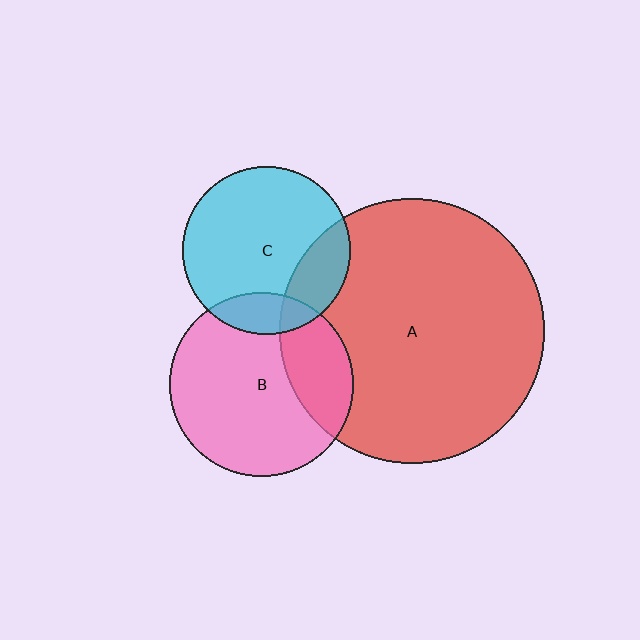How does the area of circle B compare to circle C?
Approximately 1.2 times.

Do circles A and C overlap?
Yes.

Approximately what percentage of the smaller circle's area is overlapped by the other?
Approximately 20%.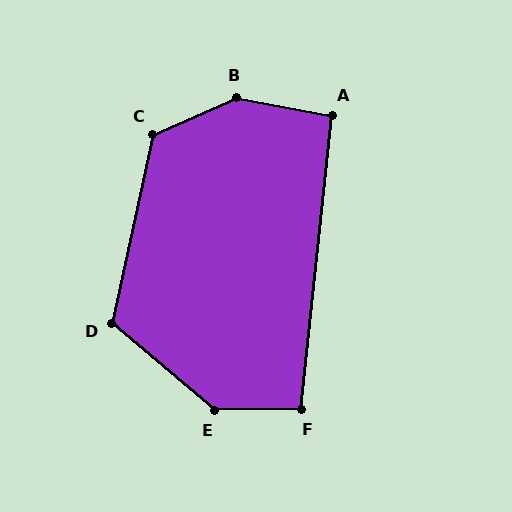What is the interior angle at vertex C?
Approximately 126 degrees (obtuse).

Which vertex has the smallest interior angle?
A, at approximately 95 degrees.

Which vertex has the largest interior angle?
B, at approximately 146 degrees.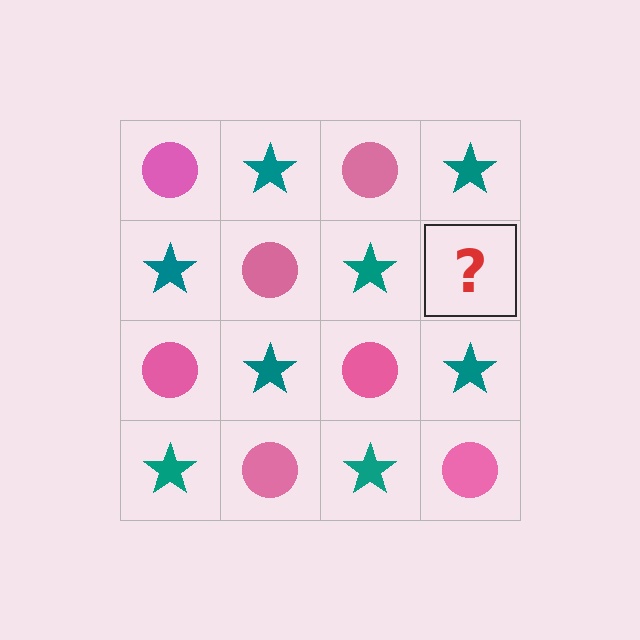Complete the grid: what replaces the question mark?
The question mark should be replaced with a pink circle.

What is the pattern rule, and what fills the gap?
The rule is that it alternates pink circle and teal star in a checkerboard pattern. The gap should be filled with a pink circle.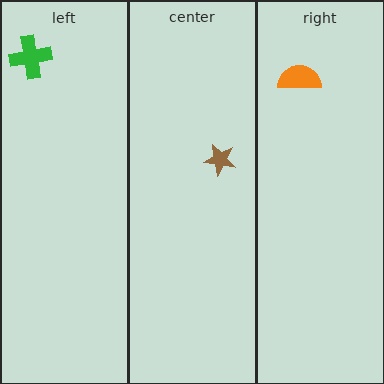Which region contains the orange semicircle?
The right region.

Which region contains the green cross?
The left region.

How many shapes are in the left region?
1.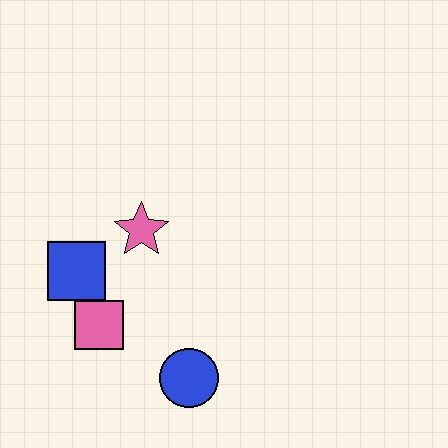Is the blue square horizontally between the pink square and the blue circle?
No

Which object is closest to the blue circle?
The pink square is closest to the blue circle.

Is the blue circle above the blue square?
No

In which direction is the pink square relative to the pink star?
The pink square is below the pink star.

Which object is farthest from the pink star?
The blue circle is farthest from the pink star.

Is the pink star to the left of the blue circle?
Yes